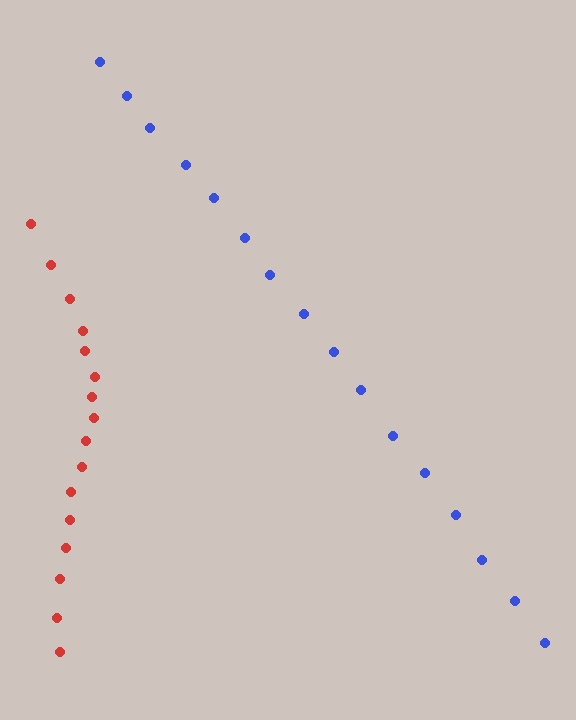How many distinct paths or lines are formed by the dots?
There are 2 distinct paths.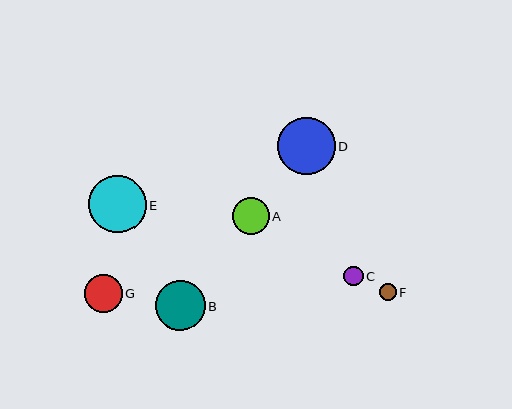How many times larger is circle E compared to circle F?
Circle E is approximately 3.4 times the size of circle F.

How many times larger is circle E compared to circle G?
Circle E is approximately 1.5 times the size of circle G.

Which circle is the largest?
Circle D is the largest with a size of approximately 58 pixels.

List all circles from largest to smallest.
From largest to smallest: D, E, B, G, A, C, F.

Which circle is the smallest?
Circle F is the smallest with a size of approximately 17 pixels.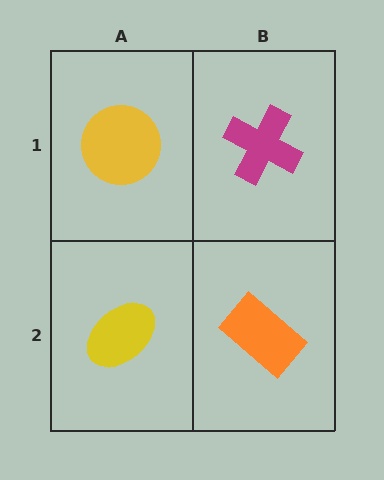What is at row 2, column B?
An orange rectangle.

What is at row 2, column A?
A yellow ellipse.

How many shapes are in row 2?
2 shapes.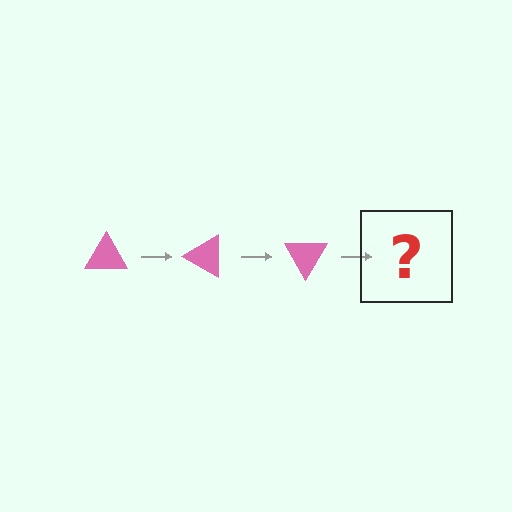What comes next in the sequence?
The next element should be a pink triangle rotated 90 degrees.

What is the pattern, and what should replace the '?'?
The pattern is that the triangle rotates 30 degrees each step. The '?' should be a pink triangle rotated 90 degrees.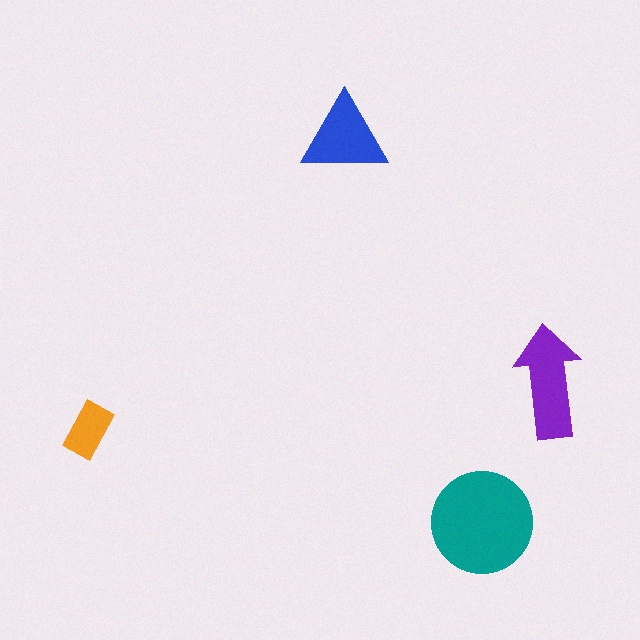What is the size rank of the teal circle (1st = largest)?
1st.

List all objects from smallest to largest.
The orange rectangle, the blue triangle, the purple arrow, the teal circle.